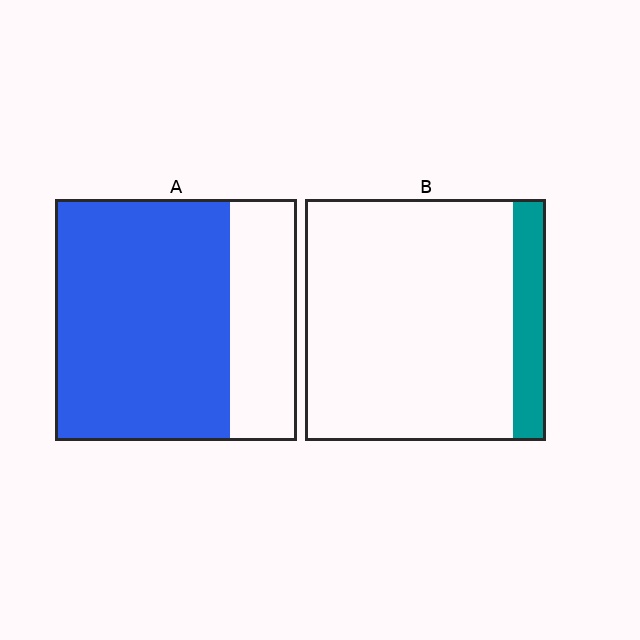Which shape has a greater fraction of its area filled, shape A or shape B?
Shape A.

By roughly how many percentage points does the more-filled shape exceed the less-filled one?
By roughly 60 percentage points (A over B).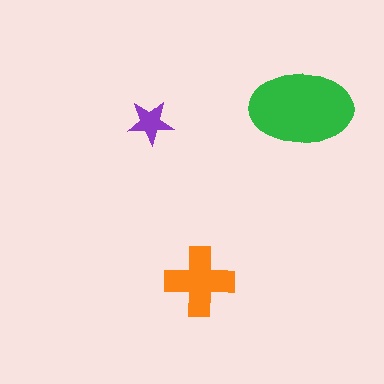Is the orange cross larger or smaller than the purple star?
Larger.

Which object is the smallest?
The purple star.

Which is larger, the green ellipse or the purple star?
The green ellipse.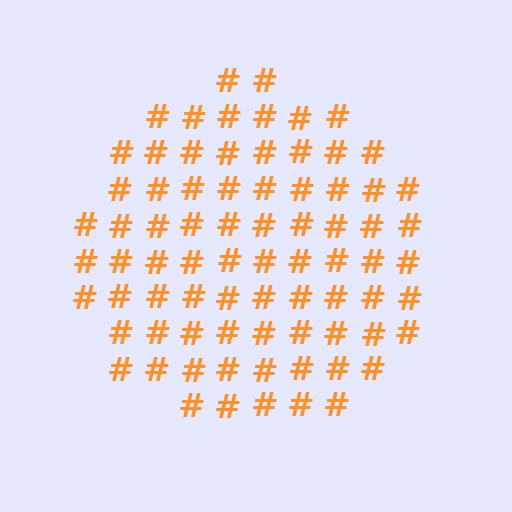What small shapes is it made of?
It is made of small hash symbols.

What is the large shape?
The large shape is a circle.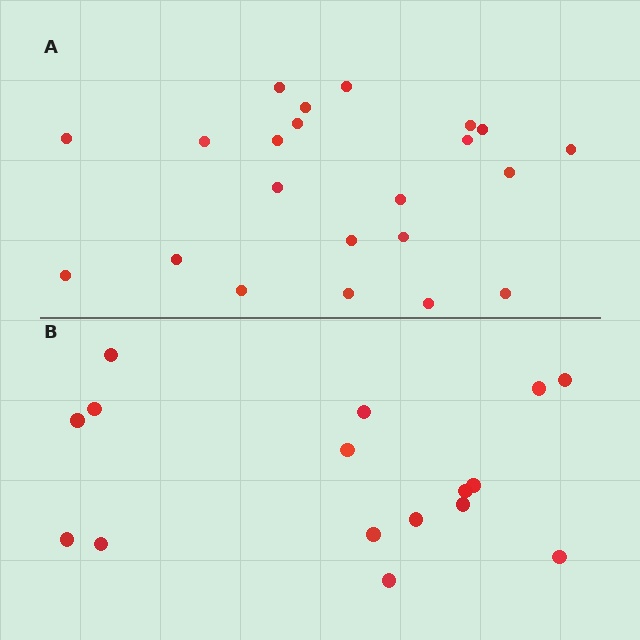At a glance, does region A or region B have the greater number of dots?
Region A (the top region) has more dots.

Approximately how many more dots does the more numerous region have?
Region A has about 6 more dots than region B.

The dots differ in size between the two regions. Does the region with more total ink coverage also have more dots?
No. Region B has more total ink coverage because its dots are larger, but region A actually contains more individual dots. Total area can be misleading — the number of items is what matters here.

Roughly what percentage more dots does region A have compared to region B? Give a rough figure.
About 40% more.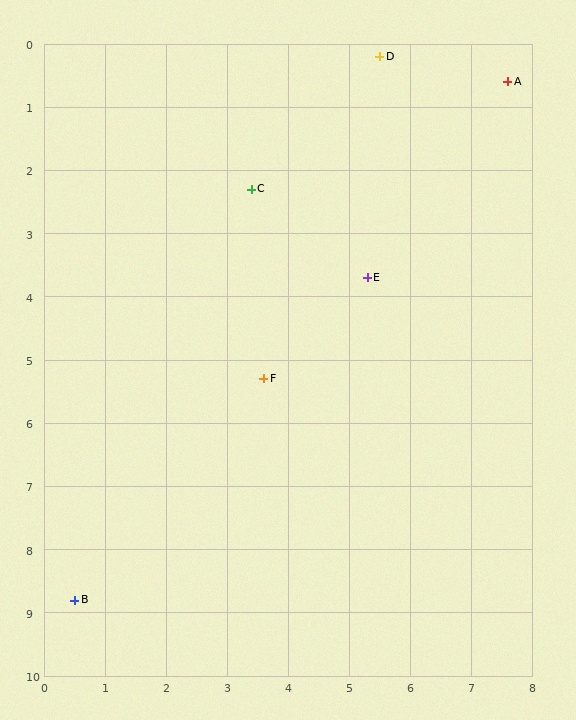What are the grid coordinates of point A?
Point A is at approximately (7.6, 0.6).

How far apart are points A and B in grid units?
Points A and B are about 10.8 grid units apart.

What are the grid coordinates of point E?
Point E is at approximately (5.3, 3.7).